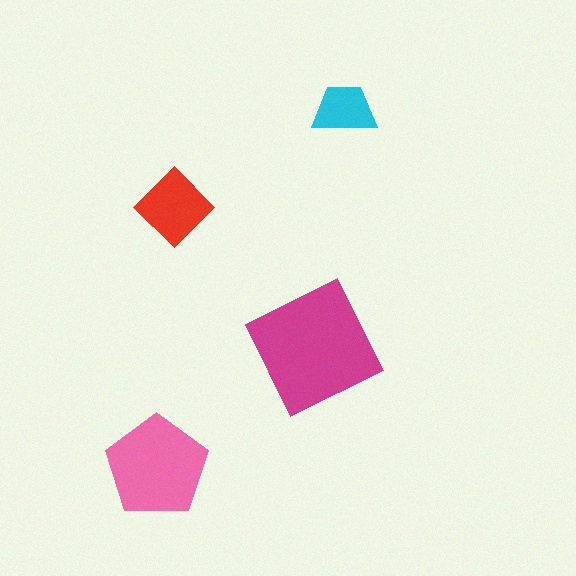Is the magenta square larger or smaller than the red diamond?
Larger.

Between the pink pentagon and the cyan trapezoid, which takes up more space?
The pink pentagon.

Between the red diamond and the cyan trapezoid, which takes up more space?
The red diamond.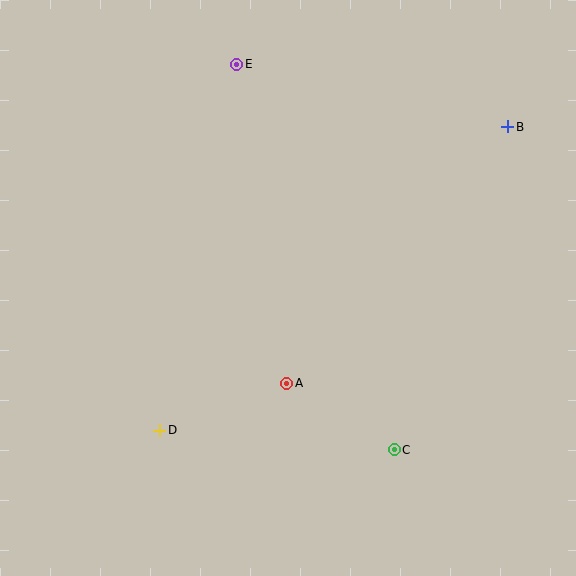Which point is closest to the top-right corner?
Point B is closest to the top-right corner.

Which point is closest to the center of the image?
Point A at (287, 383) is closest to the center.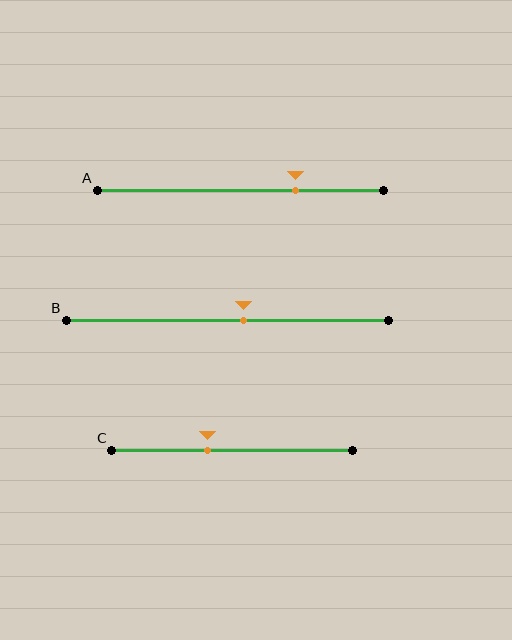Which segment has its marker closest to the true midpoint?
Segment B has its marker closest to the true midpoint.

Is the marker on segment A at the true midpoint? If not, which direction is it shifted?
No, the marker on segment A is shifted to the right by about 19% of the segment length.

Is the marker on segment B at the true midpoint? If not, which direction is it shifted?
No, the marker on segment B is shifted to the right by about 5% of the segment length.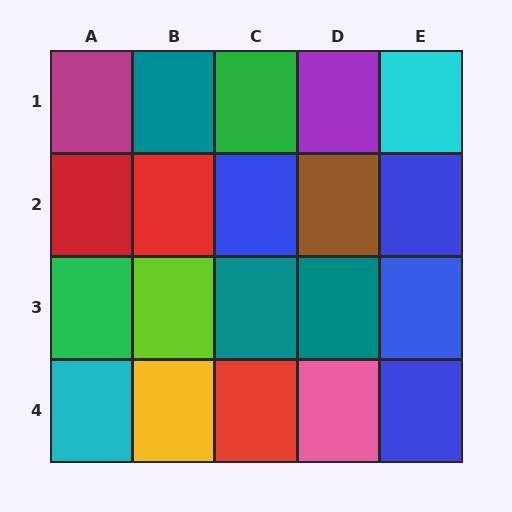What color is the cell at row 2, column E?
Blue.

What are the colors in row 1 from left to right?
Magenta, teal, green, purple, cyan.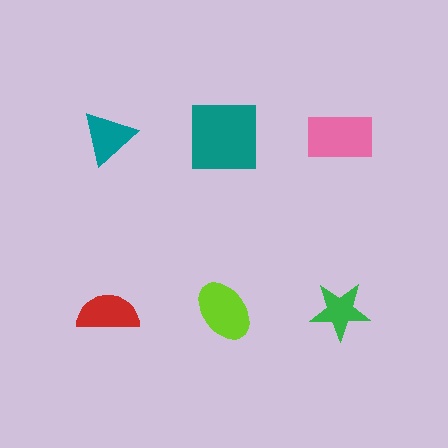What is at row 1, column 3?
A pink rectangle.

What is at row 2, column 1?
A red semicircle.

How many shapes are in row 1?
3 shapes.